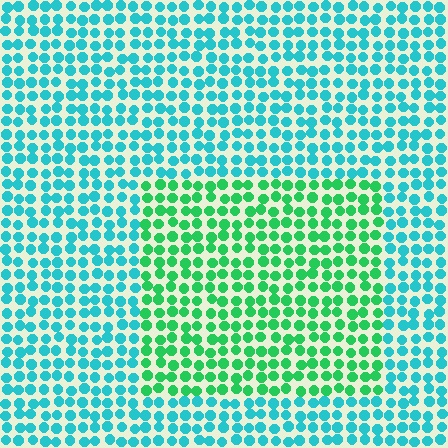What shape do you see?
I see a rectangle.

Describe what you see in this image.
The image is filled with small cyan elements in a uniform arrangement. A rectangle-shaped region is visible where the elements are tinted to a slightly different hue, forming a subtle color boundary.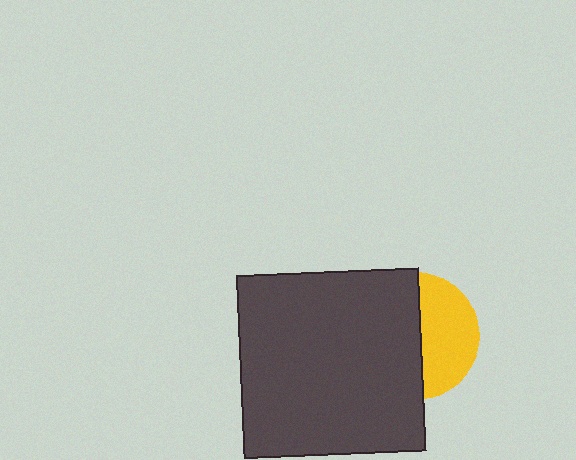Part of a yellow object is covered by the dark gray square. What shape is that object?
It is a circle.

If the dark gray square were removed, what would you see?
You would see the complete yellow circle.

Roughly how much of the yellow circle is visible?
A small part of it is visible (roughly 44%).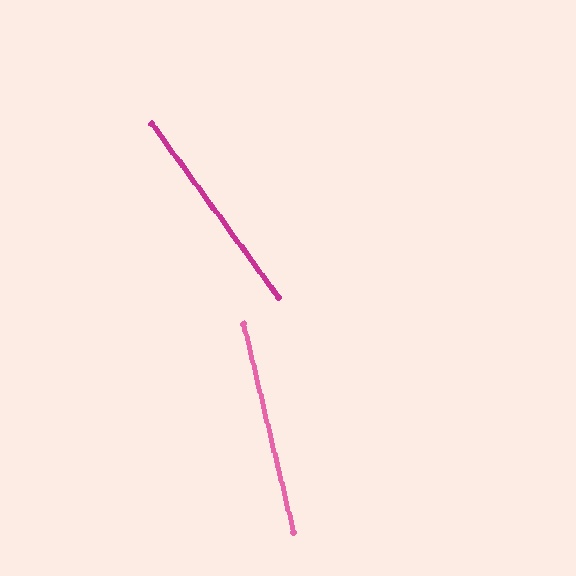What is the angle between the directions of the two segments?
Approximately 23 degrees.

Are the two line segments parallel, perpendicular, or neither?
Neither parallel nor perpendicular — they differ by about 23°.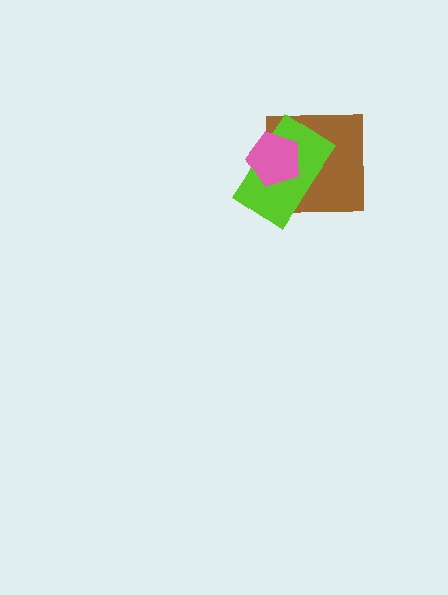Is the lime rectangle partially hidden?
Yes, it is partially covered by another shape.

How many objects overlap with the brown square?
2 objects overlap with the brown square.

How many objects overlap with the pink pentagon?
2 objects overlap with the pink pentagon.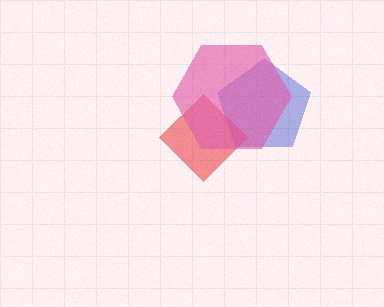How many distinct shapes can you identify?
There are 3 distinct shapes: a blue pentagon, a red diamond, a pink hexagon.